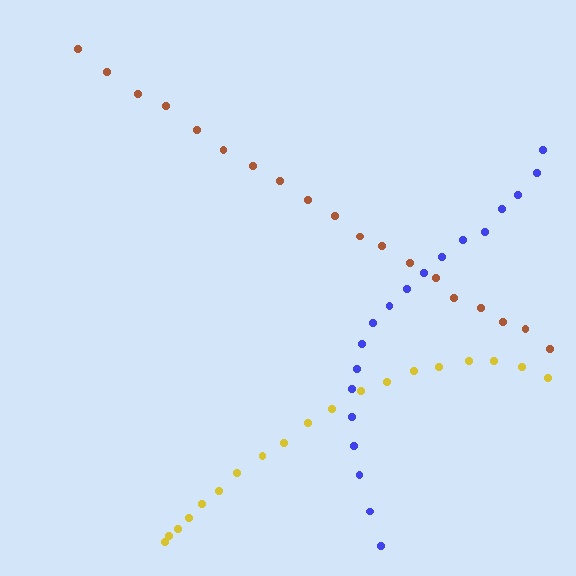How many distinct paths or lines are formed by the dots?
There are 3 distinct paths.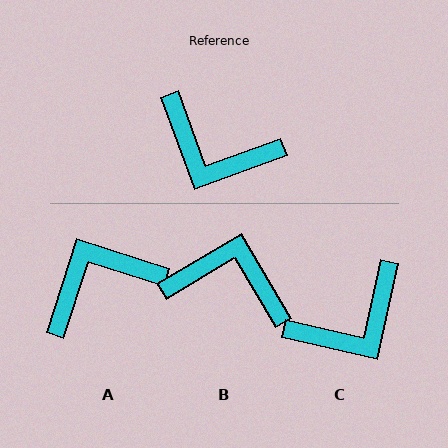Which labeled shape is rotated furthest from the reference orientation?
B, about 170 degrees away.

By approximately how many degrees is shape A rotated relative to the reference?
Approximately 128 degrees clockwise.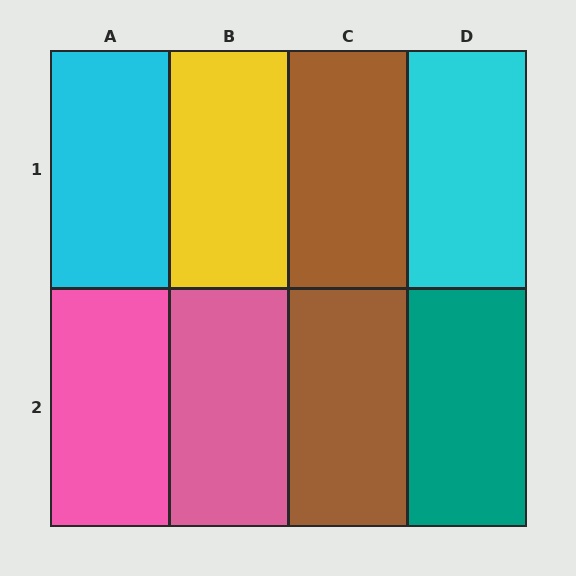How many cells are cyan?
2 cells are cyan.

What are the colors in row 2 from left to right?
Pink, pink, brown, teal.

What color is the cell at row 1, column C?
Brown.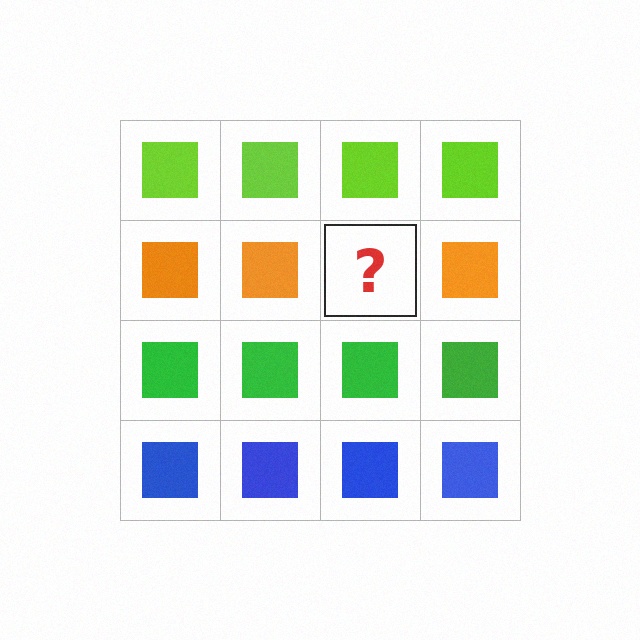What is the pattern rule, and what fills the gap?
The rule is that each row has a consistent color. The gap should be filled with an orange square.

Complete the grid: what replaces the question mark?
The question mark should be replaced with an orange square.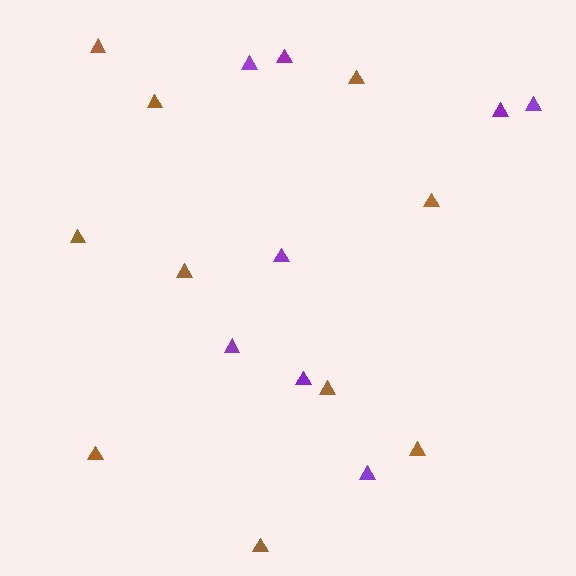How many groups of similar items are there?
There are 2 groups: one group of brown triangles (10) and one group of purple triangles (8).